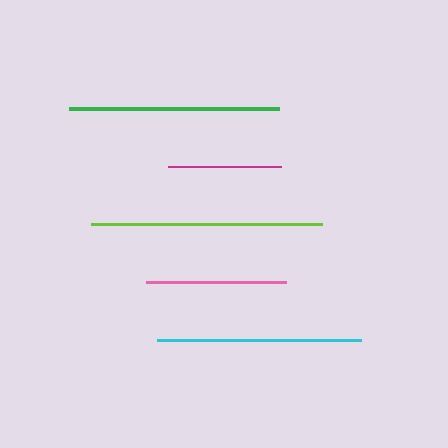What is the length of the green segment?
The green segment is approximately 210 pixels long.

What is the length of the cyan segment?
The cyan segment is approximately 204 pixels long.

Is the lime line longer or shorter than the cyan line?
The lime line is longer than the cyan line.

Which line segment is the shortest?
The magenta line is the shortest at approximately 113 pixels.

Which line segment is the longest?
The lime line is the longest at approximately 230 pixels.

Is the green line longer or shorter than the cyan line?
The green line is longer than the cyan line.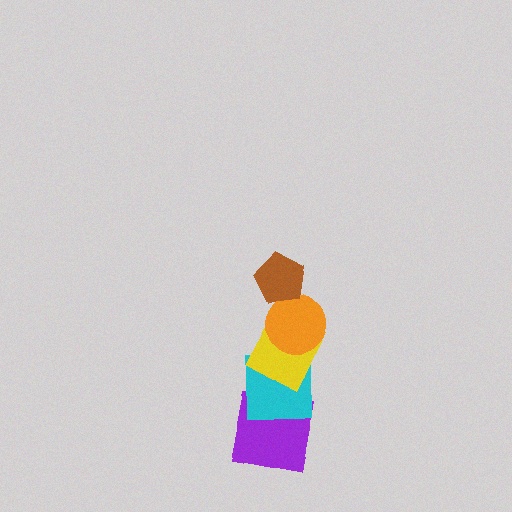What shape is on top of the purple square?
The cyan square is on top of the purple square.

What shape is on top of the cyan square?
The yellow square is on top of the cyan square.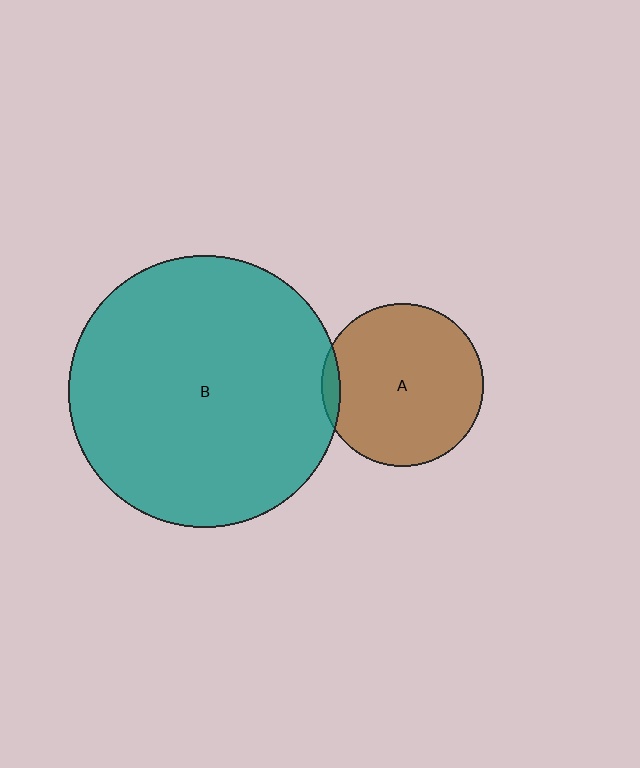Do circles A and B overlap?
Yes.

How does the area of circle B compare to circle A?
Approximately 2.8 times.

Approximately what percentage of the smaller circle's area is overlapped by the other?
Approximately 5%.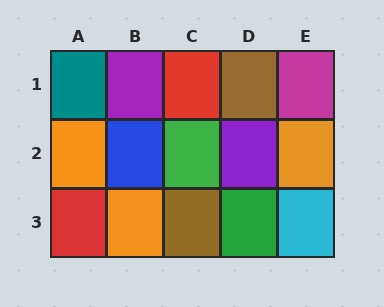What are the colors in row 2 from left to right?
Orange, blue, green, purple, orange.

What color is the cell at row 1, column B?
Purple.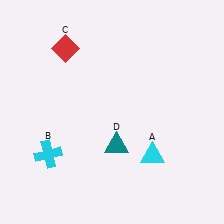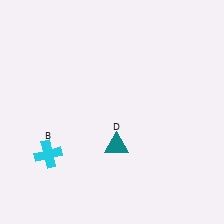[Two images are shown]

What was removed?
The cyan triangle (A), the red diamond (C) were removed in Image 2.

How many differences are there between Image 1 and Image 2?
There are 2 differences between the two images.